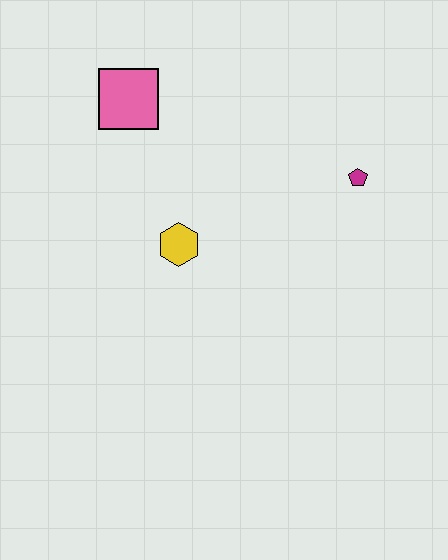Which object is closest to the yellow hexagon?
The pink square is closest to the yellow hexagon.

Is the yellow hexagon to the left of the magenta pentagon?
Yes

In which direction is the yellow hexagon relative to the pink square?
The yellow hexagon is below the pink square.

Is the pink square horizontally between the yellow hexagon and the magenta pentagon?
No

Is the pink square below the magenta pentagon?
No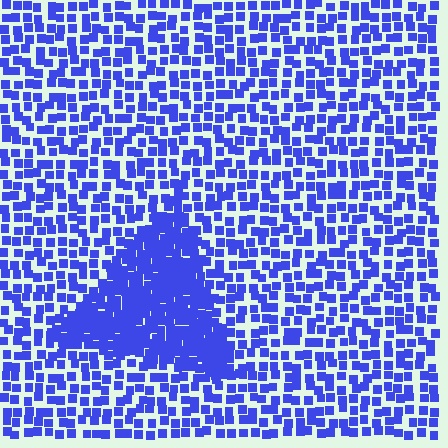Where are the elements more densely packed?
The elements are more densely packed inside the triangle boundary.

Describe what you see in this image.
The image contains small blue elements arranged at two different densities. A triangle-shaped region is visible where the elements are more densely packed than the surrounding area.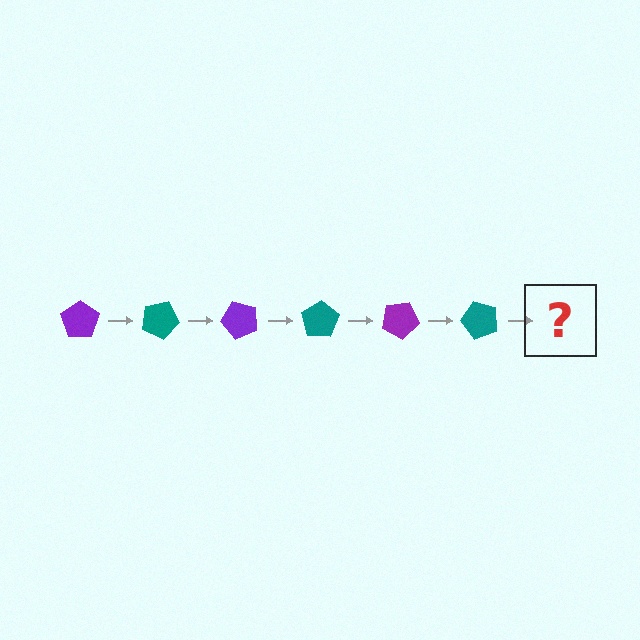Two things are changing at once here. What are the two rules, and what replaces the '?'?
The two rules are that it rotates 25 degrees each step and the color cycles through purple and teal. The '?' should be a purple pentagon, rotated 150 degrees from the start.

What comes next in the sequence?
The next element should be a purple pentagon, rotated 150 degrees from the start.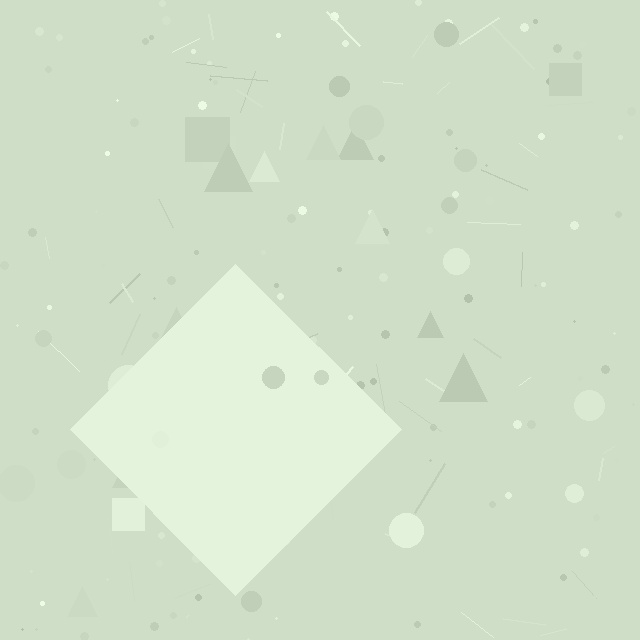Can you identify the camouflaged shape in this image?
The camouflaged shape is a diamond.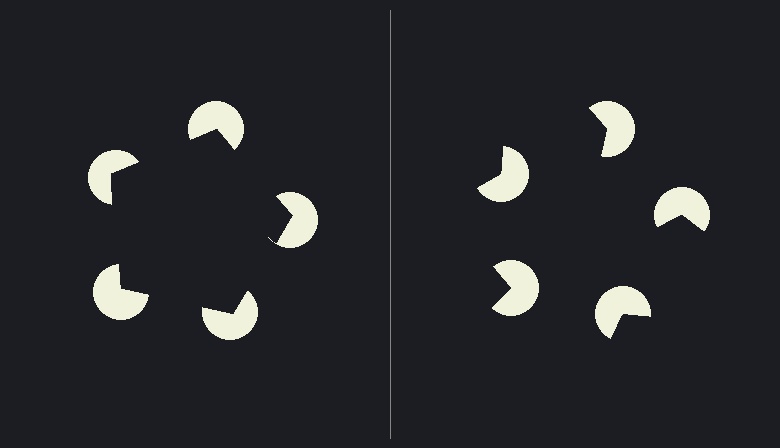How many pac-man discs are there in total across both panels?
10 — 5 on each side.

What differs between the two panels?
The pac-man discs are positioned identically on both sides; only the wedge orientations differ. On the left they align to a pentagon; on the right they are misaligned.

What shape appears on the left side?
An illusory pentagon.